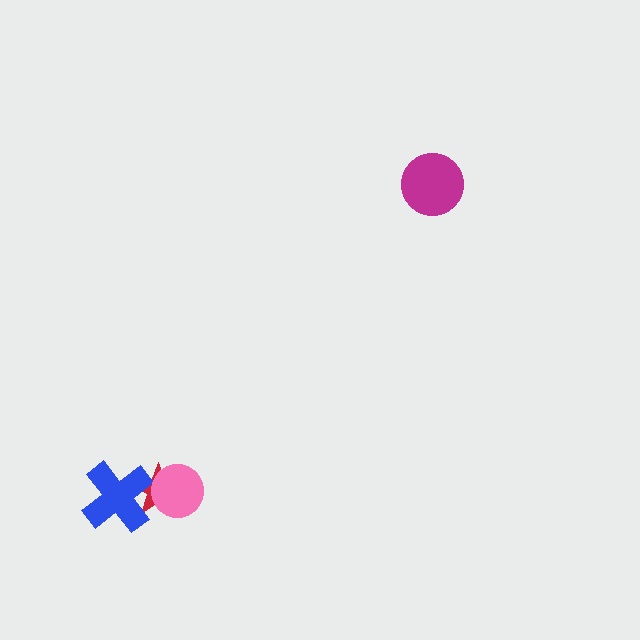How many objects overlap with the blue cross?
1 object overlaps with the blue cross.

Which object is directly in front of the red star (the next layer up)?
The blue cross is directly in front of the red star.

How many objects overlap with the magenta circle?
0 objects overlap with the magenta circle.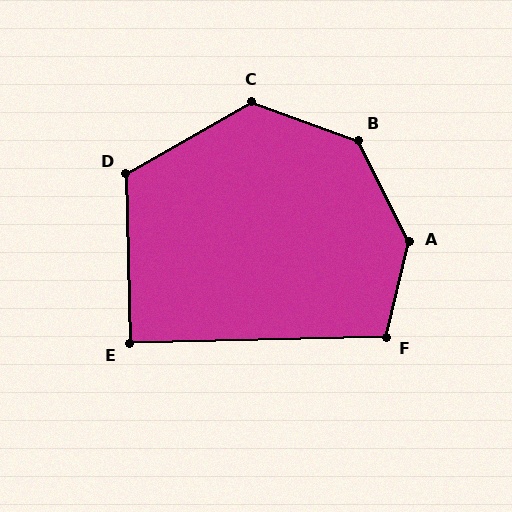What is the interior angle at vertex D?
Approximately 119 degrees (obtuse).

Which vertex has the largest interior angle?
A, at approximately 140 degrees.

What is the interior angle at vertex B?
Approximately 137 degrees (obtuse).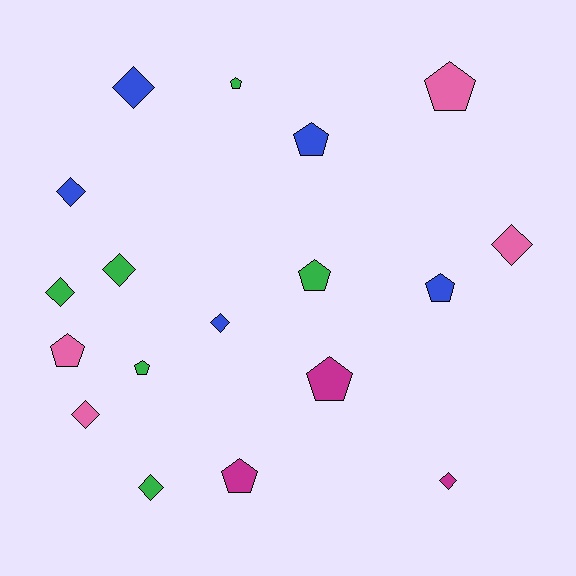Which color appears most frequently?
Green, with 6 objects.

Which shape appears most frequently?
Diamond, with 9 objects.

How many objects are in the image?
There are 18 objects.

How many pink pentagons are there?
There are 2 pink pentagons.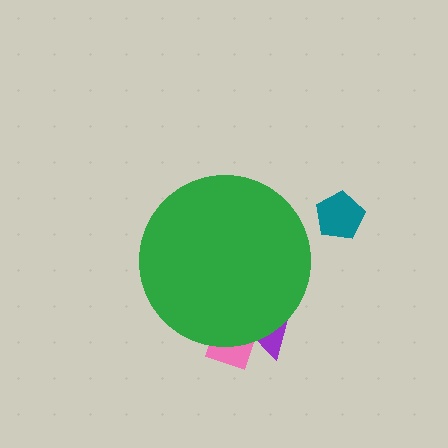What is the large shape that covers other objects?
A green circle.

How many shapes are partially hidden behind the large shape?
2 shapes are partially hidden.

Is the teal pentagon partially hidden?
No, the teal pentagon is fully visible.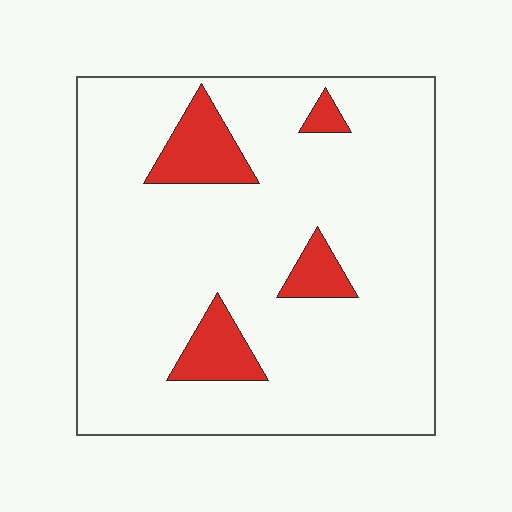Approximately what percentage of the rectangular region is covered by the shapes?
Approximately 10%.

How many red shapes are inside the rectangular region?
4.